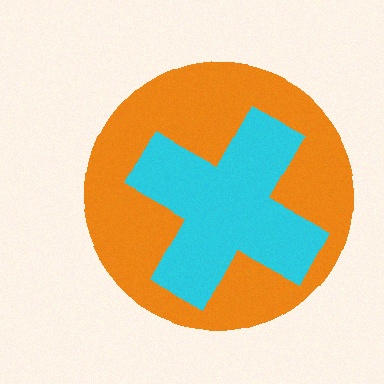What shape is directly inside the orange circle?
The cyan cross.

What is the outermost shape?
The orange circle.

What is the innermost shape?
The cyan cross.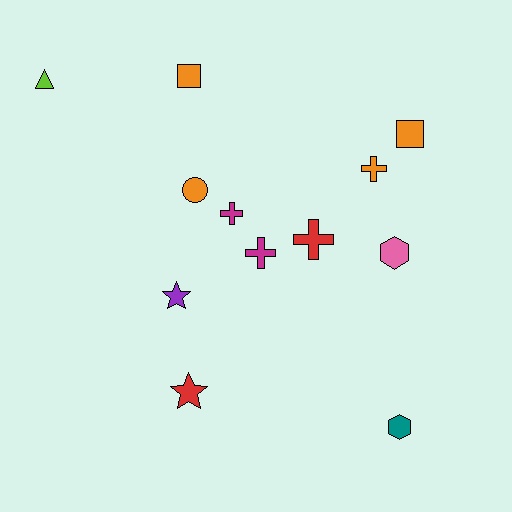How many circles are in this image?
There is 1 circle.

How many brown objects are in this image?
There are no brown objects.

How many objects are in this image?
There are 12 objects.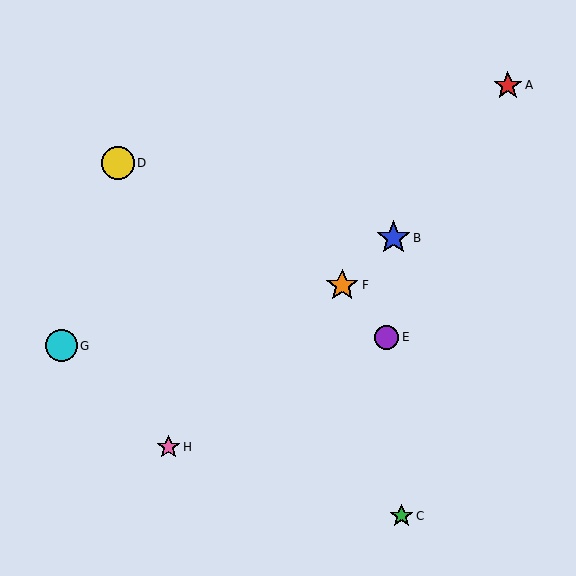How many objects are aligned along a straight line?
3 objects (B, F, H) are aligned along a straight line.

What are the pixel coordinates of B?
Object B is at (394, 238).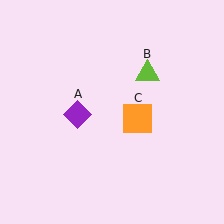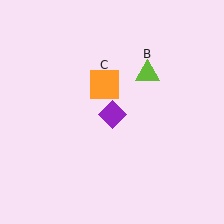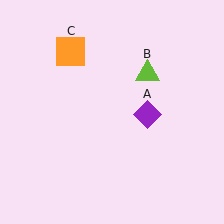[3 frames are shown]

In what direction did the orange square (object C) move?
The orange square (object C) moved up and to the left.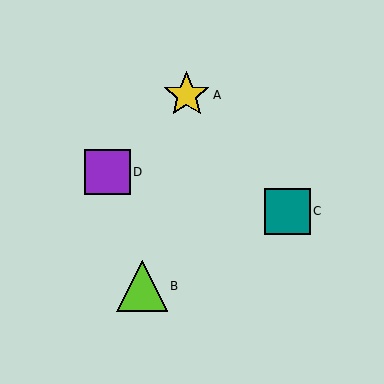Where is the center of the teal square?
The center of the teal square is at (287, 211).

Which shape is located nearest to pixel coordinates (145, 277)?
The lime triangle (labeled B) at (142, 286) is nearest to that location.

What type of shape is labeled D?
Shape D is a purple square.